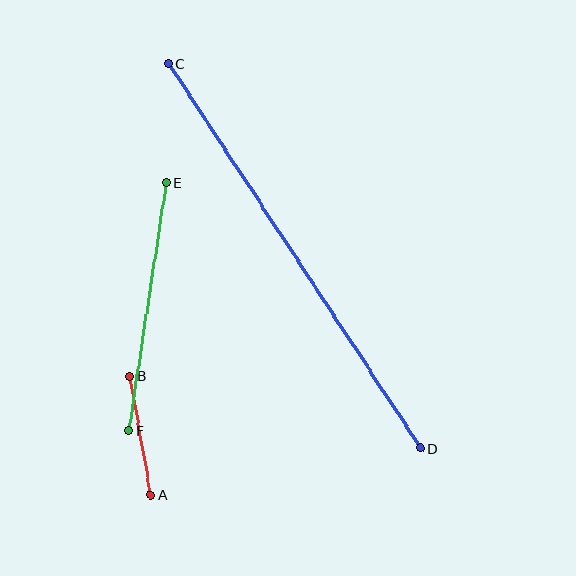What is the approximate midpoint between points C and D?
The midpoint is at approximately (294, 256) pixels.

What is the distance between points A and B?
The distance is approximately 120 pixels.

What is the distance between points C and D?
The distance is approximately 460 pixels.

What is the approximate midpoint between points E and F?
The midpoint is at approximately (148, 307) pixels.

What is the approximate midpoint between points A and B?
The midpoint is at approximately (140, 436) pixels.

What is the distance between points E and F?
The distance is approximately 251 pixels.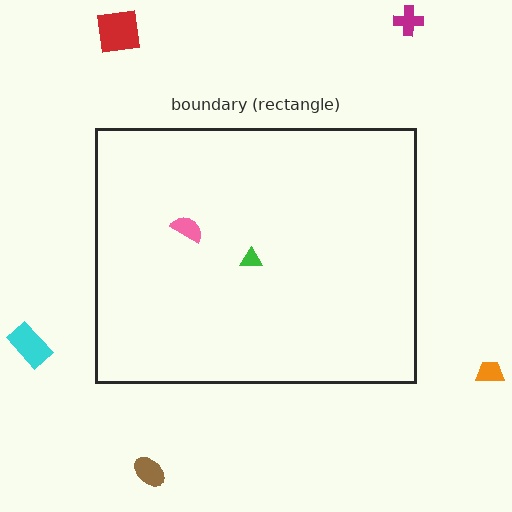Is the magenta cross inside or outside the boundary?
Outside.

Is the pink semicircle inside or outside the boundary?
Inside.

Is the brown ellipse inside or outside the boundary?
Outside.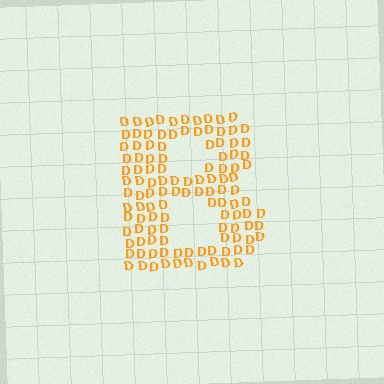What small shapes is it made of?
It is made of small letter D's.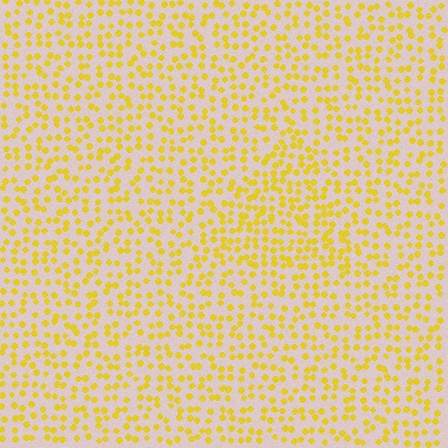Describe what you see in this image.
The image contains small yellow elements arranged at two different densities. A triangle-shaped region is visible where the elements are more densely packed than the surrounding area.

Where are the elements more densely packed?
The elements are more densely packed inside the triangle boundary.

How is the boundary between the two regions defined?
The boundary is defined by a change in element density (approximately 1.5x ratio). All elements are the same color, size, and shape.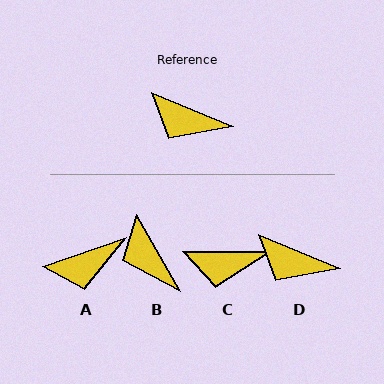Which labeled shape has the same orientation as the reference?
D.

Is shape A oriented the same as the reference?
No, it is off by about 41 degrees.